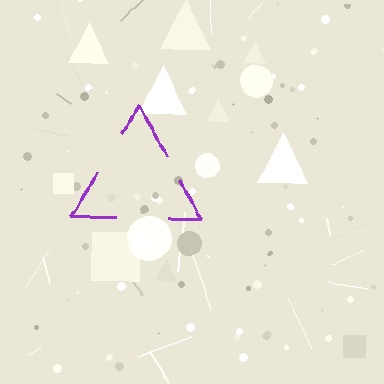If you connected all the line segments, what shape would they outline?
They would outline a triangle.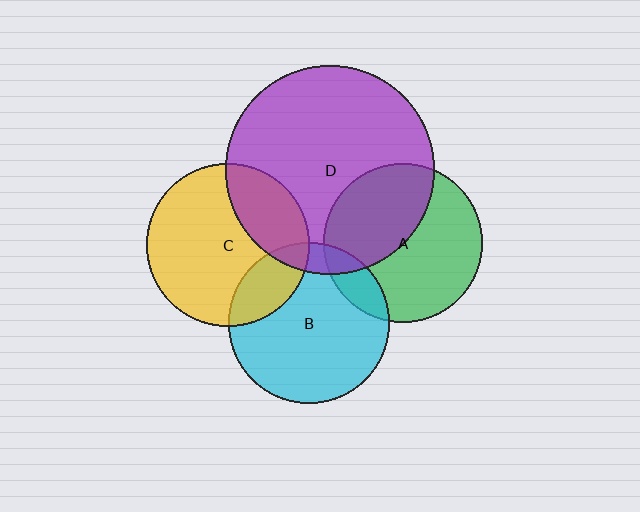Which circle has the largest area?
Circle D (purple).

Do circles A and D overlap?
Yes.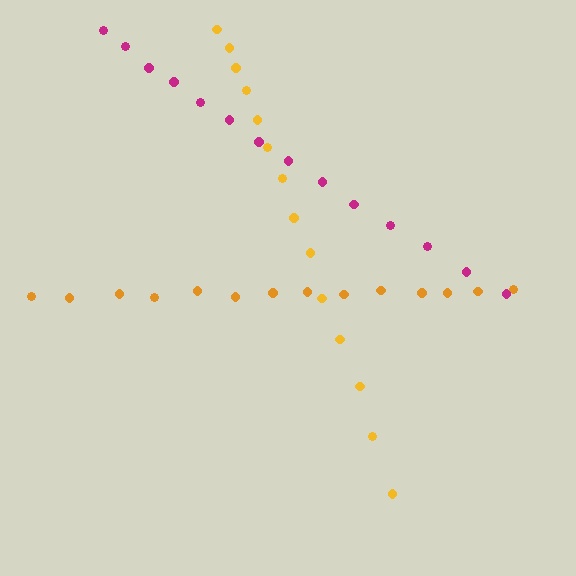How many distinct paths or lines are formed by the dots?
There are 3 distinct paths.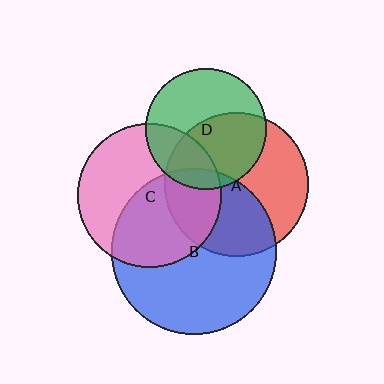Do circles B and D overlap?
Yes.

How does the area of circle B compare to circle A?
Approximately 1.3 times.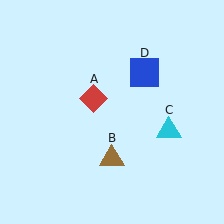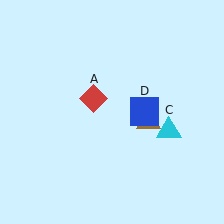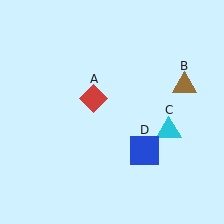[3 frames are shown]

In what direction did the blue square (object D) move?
The blue square (object D) moved down.